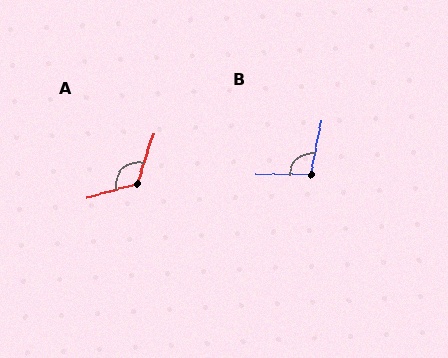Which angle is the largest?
A, at approximately 123 degrees.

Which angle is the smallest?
B, at approximately 101 degrees.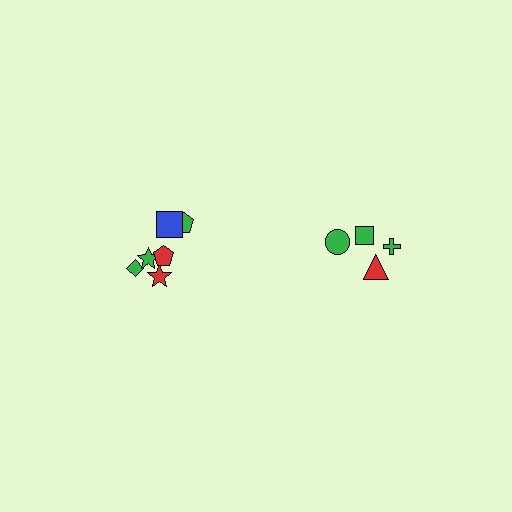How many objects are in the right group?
There are 4 objects.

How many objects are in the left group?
There are 6 objects.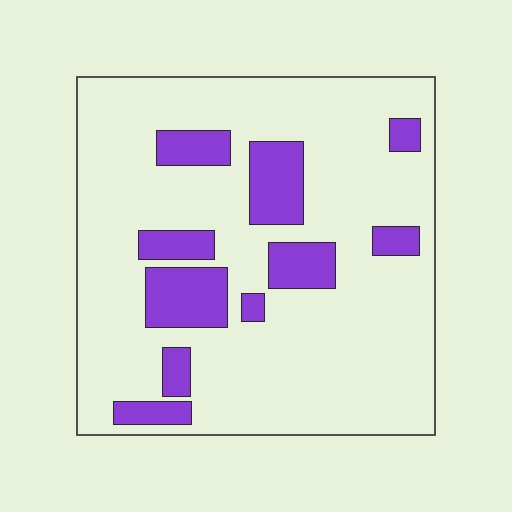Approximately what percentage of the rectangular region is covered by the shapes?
Approximately 20%.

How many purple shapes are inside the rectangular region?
10.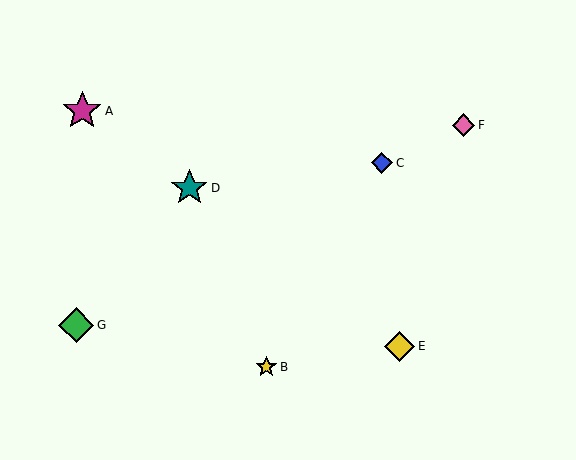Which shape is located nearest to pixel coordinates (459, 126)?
The pink diamond (labeled F) at (464, 125) is nearest to that location.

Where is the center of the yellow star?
The center of the yellow star is at (266, 367).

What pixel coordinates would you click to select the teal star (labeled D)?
Click at (189, 188) to select the teal star D.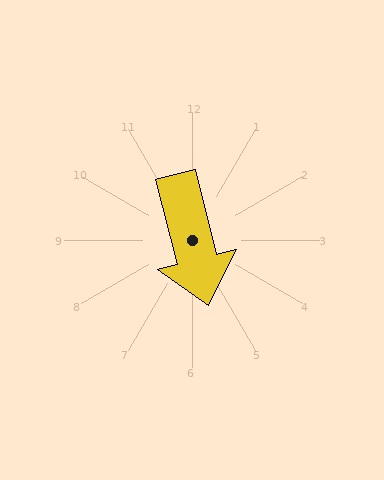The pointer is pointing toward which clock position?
Roughly 6 o'clock.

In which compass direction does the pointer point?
South.